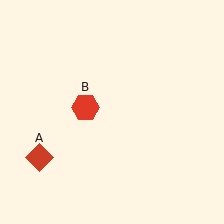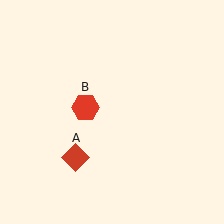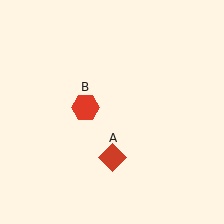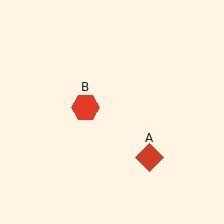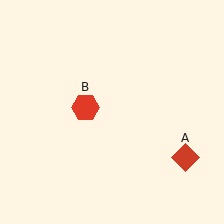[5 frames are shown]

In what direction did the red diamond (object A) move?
The red diamond (object A) moved right.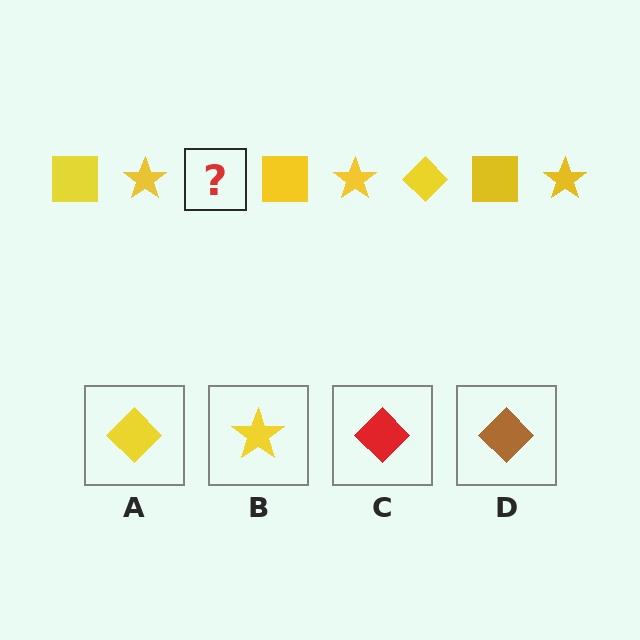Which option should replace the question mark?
Option A.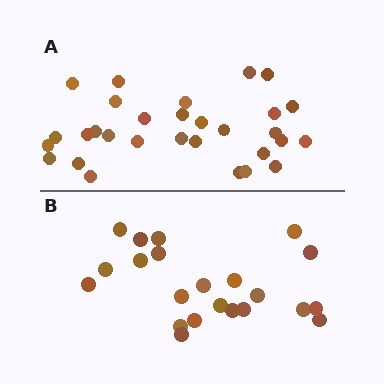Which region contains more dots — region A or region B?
Region A (the top region) has more dots.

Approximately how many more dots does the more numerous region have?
Region A has roughly 8 or so more dots than region B.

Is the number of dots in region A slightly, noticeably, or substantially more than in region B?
Region A has noticeably more, but not dramatically so. The ratio is roughly 1.4 to 1.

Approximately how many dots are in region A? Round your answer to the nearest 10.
About 30 dots.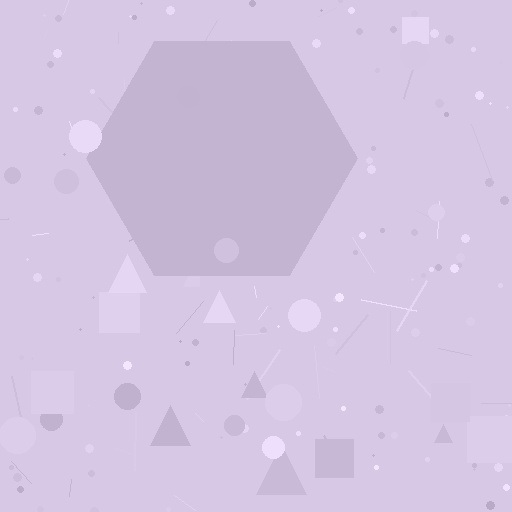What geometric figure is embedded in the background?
A hexagon is embedded in the background.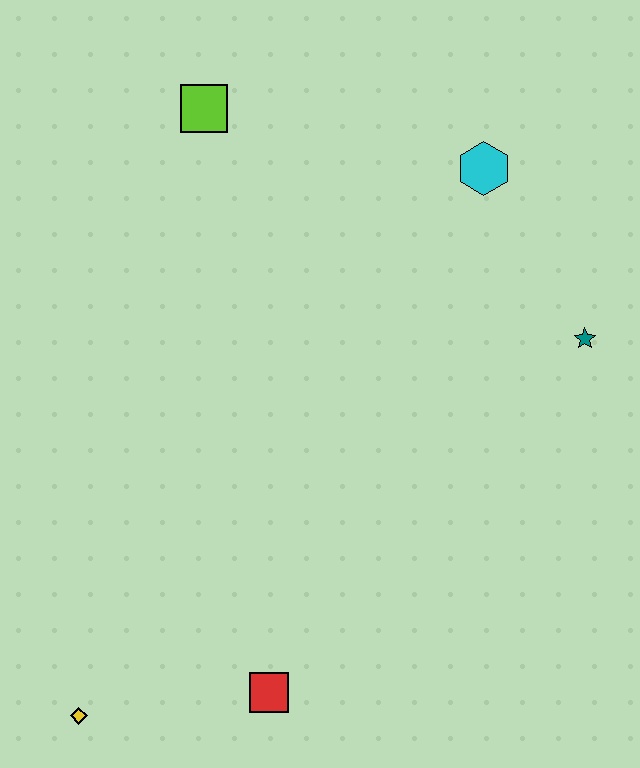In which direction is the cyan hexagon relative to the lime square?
The cyan hexagon is to the right of the lime square.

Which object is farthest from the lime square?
The yellow diamond is farthest from the lime square.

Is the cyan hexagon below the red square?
No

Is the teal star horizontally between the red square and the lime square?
No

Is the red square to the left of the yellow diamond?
No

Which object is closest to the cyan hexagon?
The teal star is closest to the cyan hexagon.